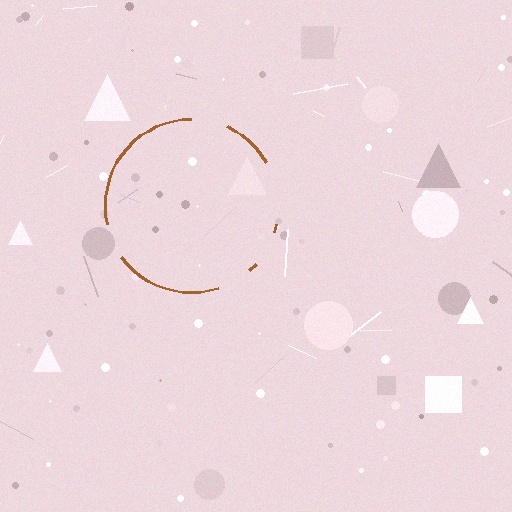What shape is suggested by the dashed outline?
The dashed outline suggests a circle.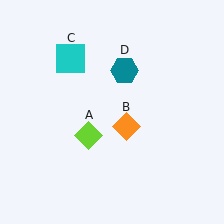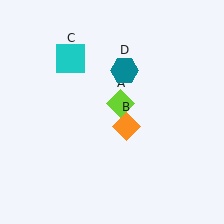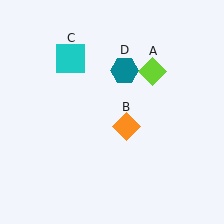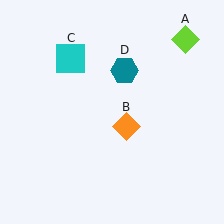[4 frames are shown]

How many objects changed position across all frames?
1 object changed position: lime diamond (object A).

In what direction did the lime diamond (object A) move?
The lime diamond (object A) moved up and to the right.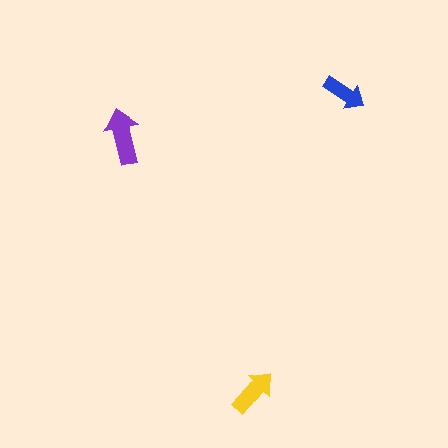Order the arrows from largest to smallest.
the purple one, the yellow one, the blue one.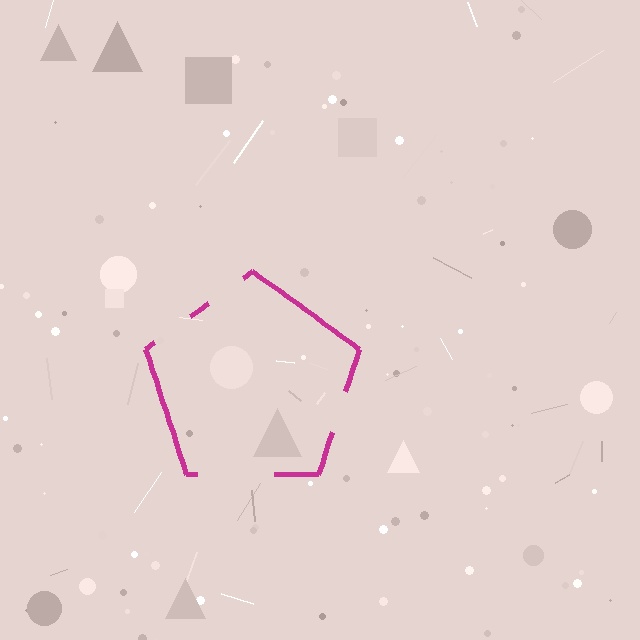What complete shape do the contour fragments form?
The contour fragments form a pentagon.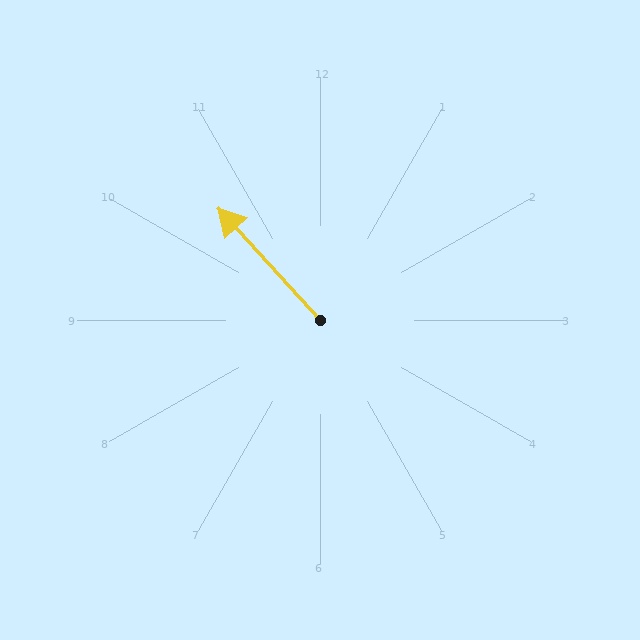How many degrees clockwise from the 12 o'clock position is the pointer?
Approximately 318 degrees.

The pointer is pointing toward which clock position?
Roughly 11 o'clock.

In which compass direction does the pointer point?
Northwest.